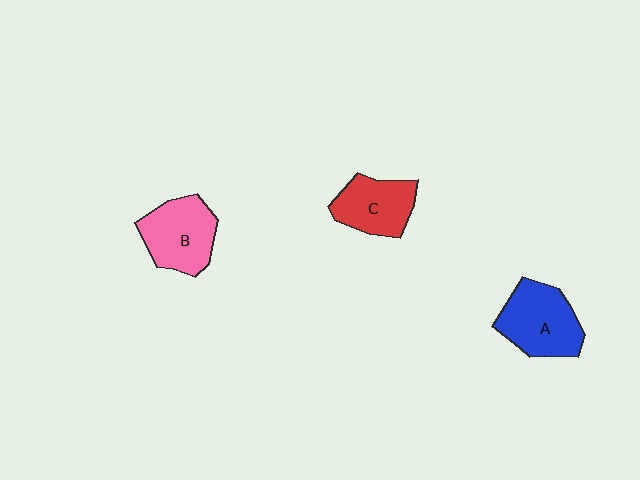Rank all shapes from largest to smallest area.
From largest to smallest: A (blue), B (pink), C (red).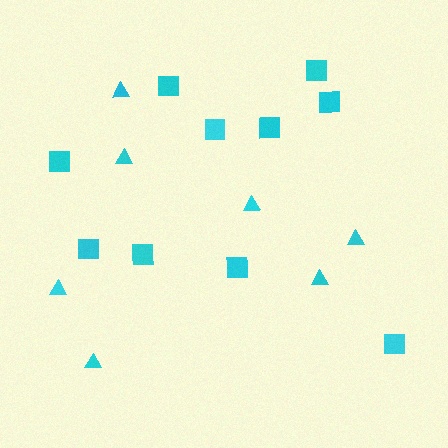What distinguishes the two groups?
There are 2 groups: one group of squares (10) and one group of triangles (7).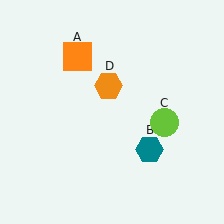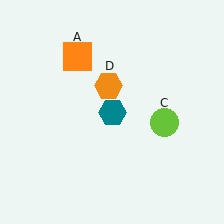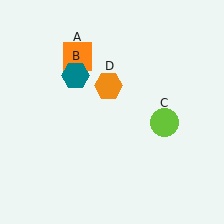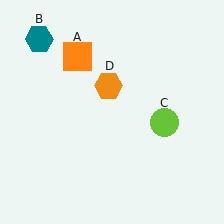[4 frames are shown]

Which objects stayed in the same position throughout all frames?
Orange square (object A) and lime circle (object C) and orange hexagon (object D) remained stationary.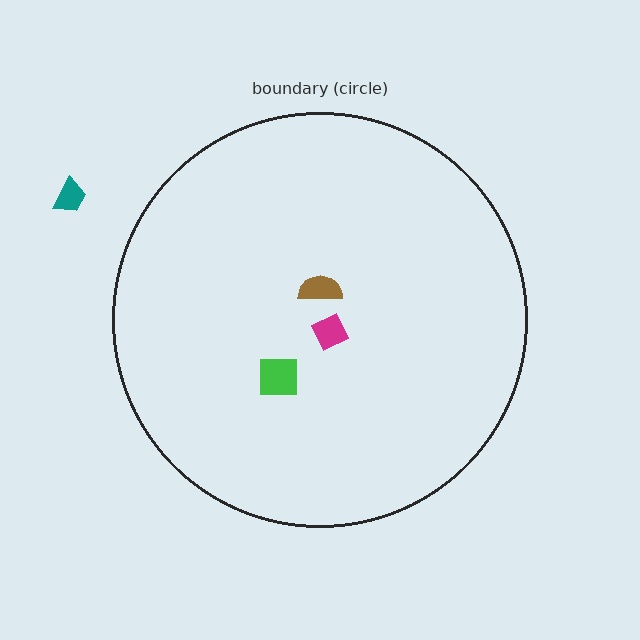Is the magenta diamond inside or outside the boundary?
Inside.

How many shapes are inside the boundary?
3 inside, 1 outside.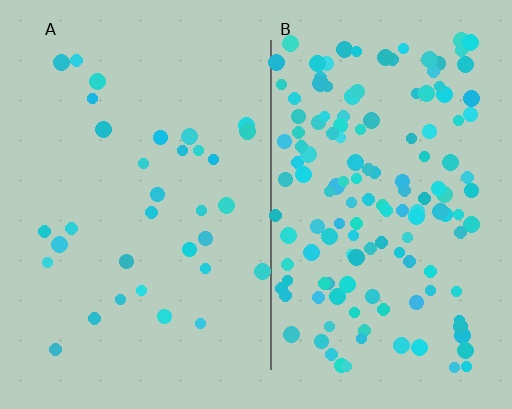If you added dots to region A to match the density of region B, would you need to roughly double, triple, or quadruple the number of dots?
Approximately quadruple.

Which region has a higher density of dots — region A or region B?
B (the right).